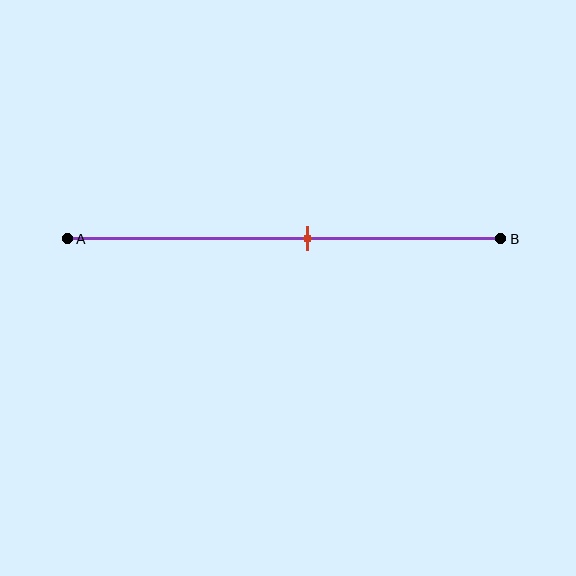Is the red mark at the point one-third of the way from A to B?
No, the mark is at about 55% from A, not at the 33% one-third point.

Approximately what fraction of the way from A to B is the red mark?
The red mark is approximately 55% of the way from A to B.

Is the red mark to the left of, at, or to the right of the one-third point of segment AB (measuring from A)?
The red mark is to the right of the one-third point of segment AB.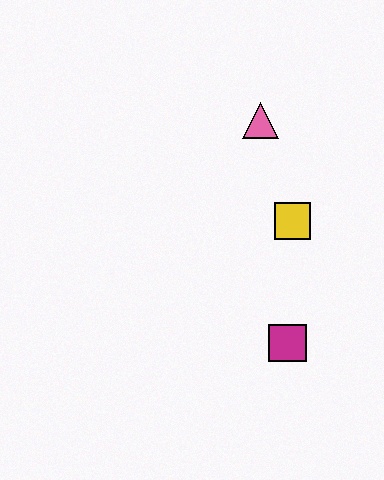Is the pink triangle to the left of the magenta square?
Yes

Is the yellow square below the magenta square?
No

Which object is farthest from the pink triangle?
The magenta square is farthest from the pink triangle.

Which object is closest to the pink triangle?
The yellow square is closest to the pink triangle.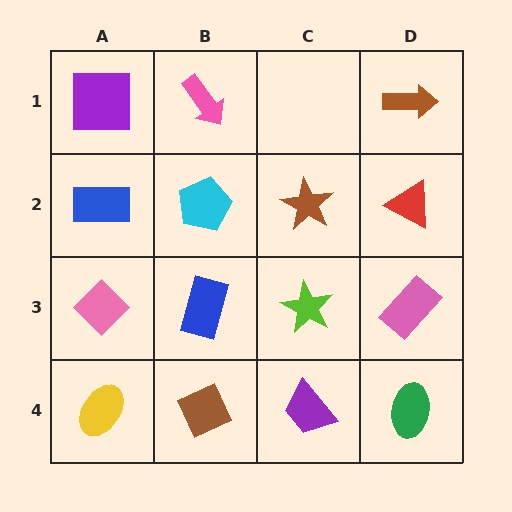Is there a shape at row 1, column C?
No, that cell is empty.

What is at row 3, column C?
A lime star.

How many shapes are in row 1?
3 shapes.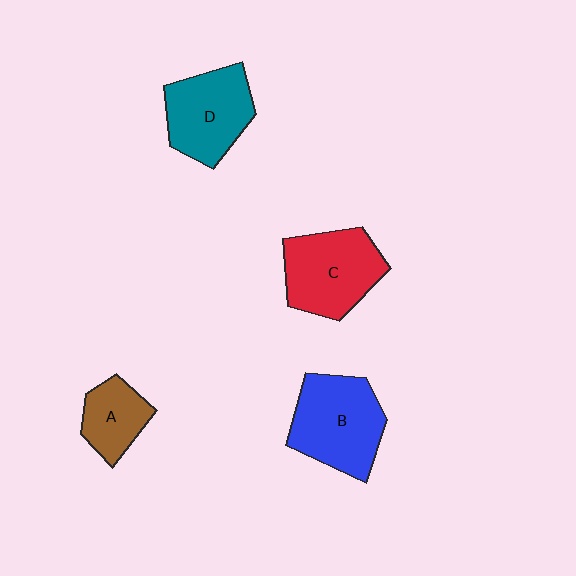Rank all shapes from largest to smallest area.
From largest to smallest: B (blue), C (red), D (teal), A (brown).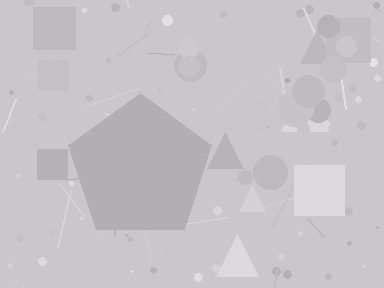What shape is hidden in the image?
A pentagon is hidden in the image.